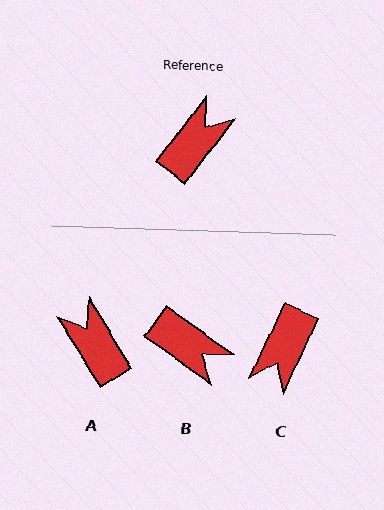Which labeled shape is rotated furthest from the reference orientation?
C, about 167 degrees away.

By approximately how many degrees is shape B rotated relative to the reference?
Approximately 88 degrees clockwise.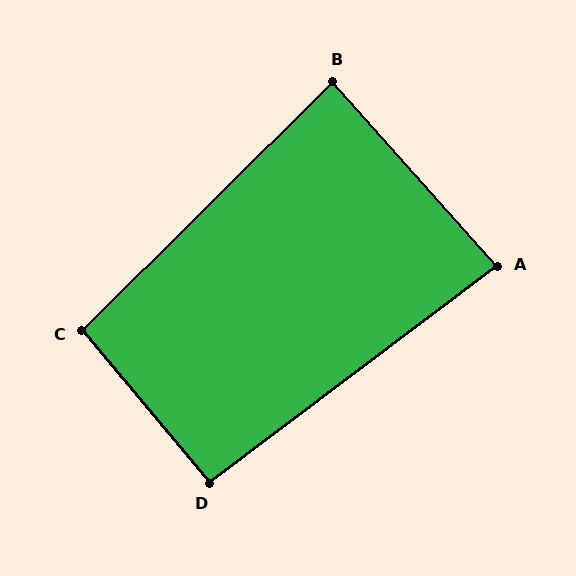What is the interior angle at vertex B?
Approximately 87 degrees (approximately right).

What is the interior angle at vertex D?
Approximately 93 degrees (approximately right).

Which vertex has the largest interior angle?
C, at approximately 95 degrees.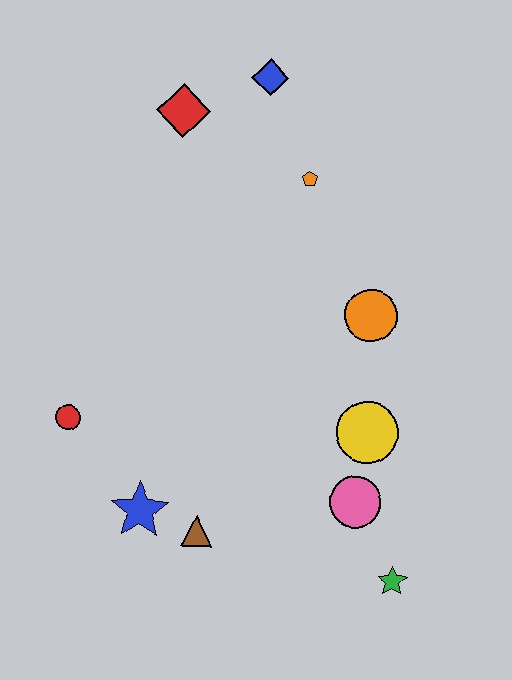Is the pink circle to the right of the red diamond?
Yes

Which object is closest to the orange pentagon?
The blue diamond is closest to the orange pentagon.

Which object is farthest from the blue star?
The blue diamond is farthest from the blue star.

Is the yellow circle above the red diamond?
No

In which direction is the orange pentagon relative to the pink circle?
The orange pentagon is above the pink circle.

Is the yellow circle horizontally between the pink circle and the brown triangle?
No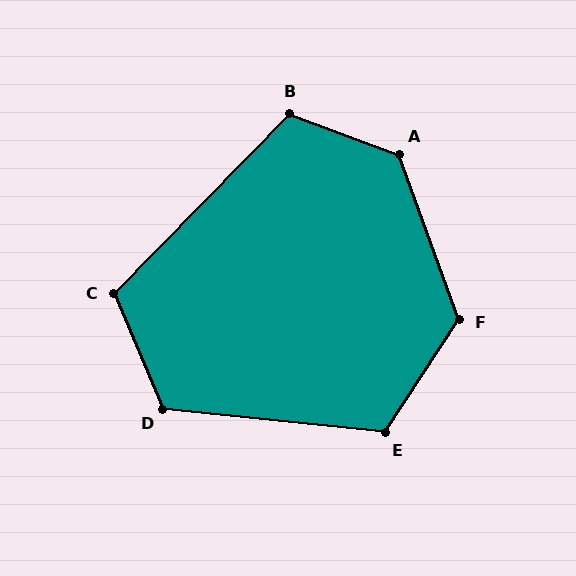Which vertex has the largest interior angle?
A, at approximately 130 degrees.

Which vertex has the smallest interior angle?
C, at approximately 113 degrees.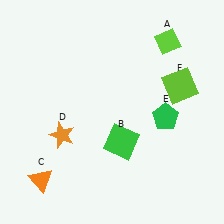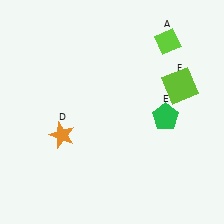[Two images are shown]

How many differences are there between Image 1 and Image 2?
There are 2 differences between the two images.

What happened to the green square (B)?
The green square (B) was removed in Image 2. It was in the bottom-right area of Image 1.